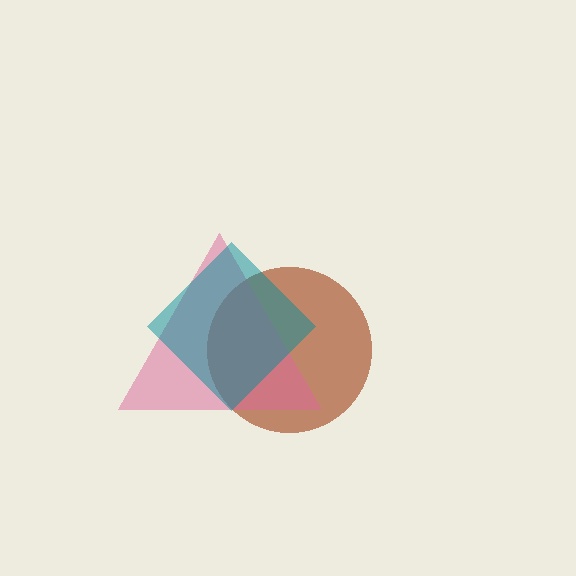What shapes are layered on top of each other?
The layered shapes are: a brown circle, a pink triangle, a teal diamond.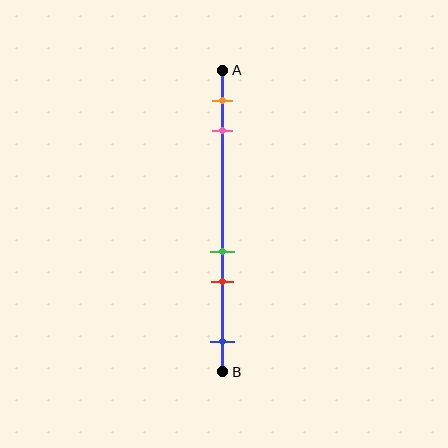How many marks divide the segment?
There are 5 marks dividing the segment.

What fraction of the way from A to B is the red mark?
The red mark is approximately 70% (0.7) of the way from A to B.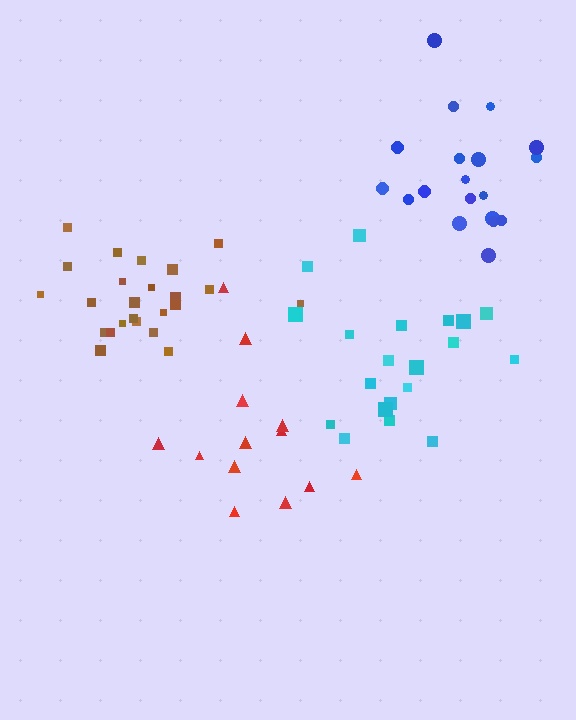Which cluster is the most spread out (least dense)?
Red.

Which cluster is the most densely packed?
Brown.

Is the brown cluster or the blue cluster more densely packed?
Brown.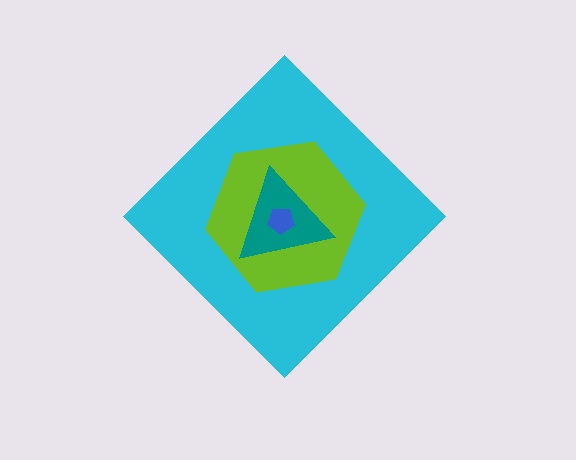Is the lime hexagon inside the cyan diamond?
Yes.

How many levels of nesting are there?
4.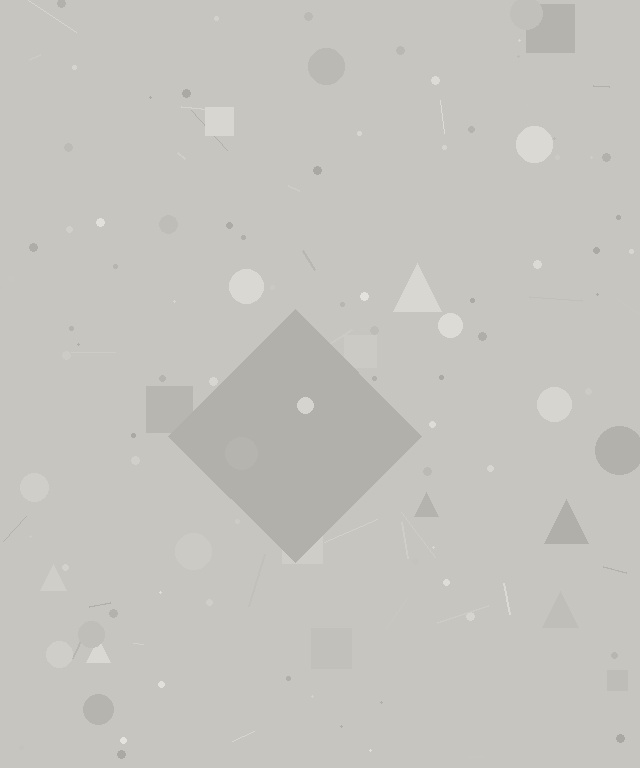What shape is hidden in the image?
A diamond is hidden in the image.